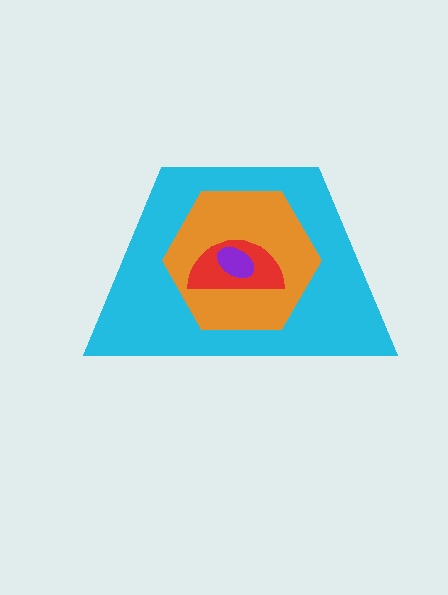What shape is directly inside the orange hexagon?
The red semicircle.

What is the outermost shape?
The cyan trapezoid.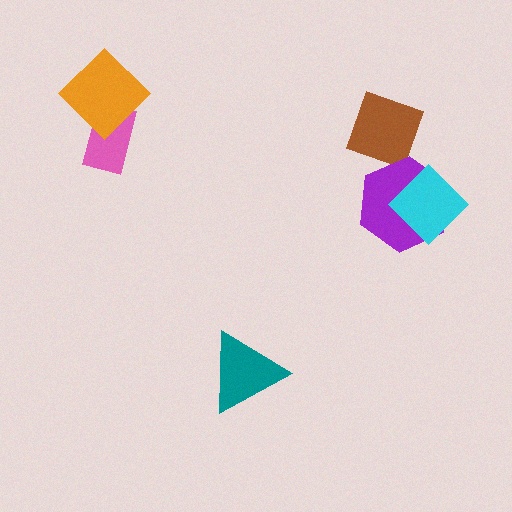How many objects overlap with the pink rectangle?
1 object overlaps with the pink rectangle.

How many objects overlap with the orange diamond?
1 object overlaps with the orange diamond.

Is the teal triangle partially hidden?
No, no other shape covers it.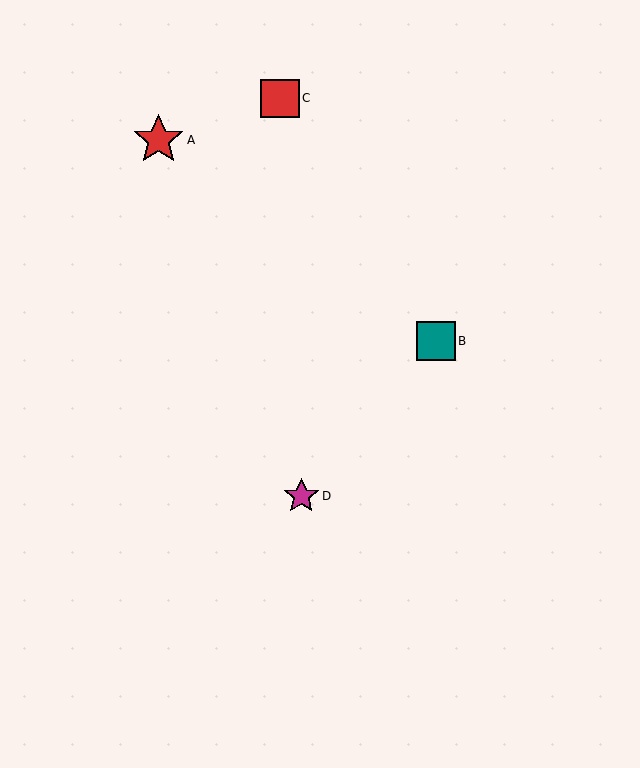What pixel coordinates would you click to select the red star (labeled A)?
Click at (159, 140) to select the red star A.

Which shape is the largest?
The red star (labeled A) is the largest.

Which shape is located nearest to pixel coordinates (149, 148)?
The red star (labeled A) at (159, 140) is nearest to that location.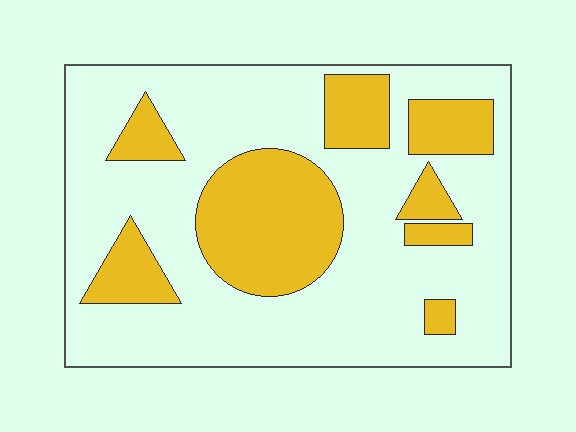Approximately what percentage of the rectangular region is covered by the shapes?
Approximately 30%.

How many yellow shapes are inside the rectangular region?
8.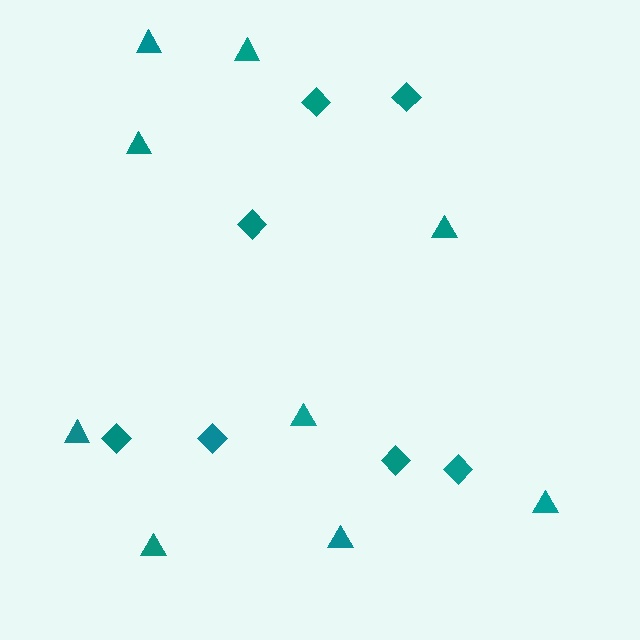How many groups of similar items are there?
There are 2 groups: one group of diamonds (7) and one group of triangles (9).